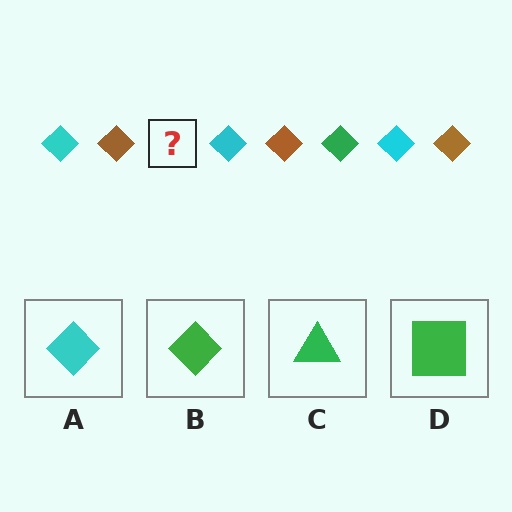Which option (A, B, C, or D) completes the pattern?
B.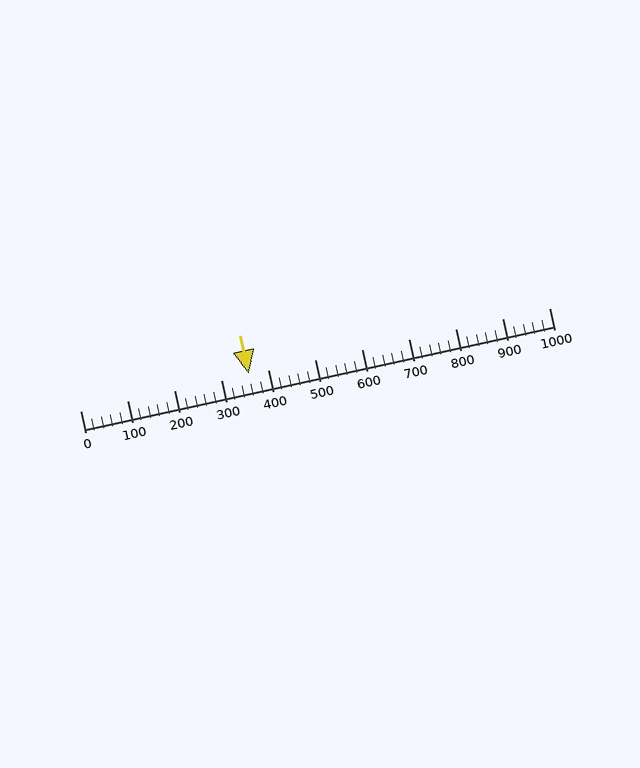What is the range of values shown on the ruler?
The ruler shows values from 0 to 1000.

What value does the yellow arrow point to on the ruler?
The yellow arrow points to approximately 360.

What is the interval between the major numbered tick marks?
The major tick marks are spaced 100 units apart.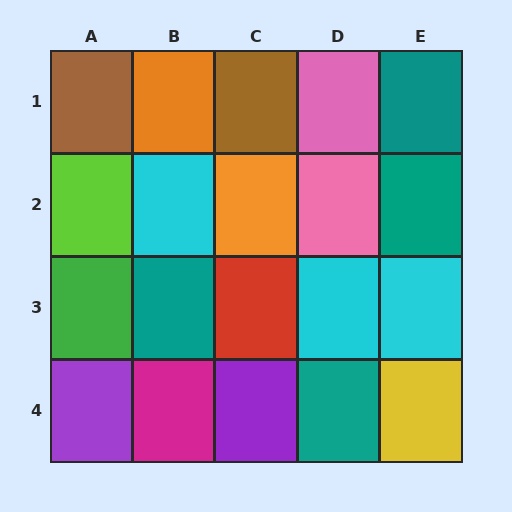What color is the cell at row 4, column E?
Yellow.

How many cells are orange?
2 cells are orange.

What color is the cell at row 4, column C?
Purple.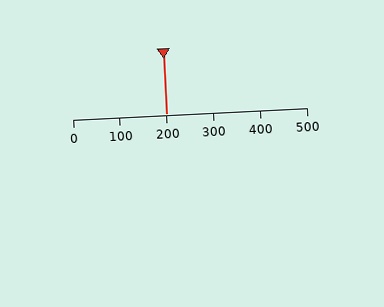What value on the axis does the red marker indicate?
The marker indicates approximately 200.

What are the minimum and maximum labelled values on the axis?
The axis runs from 0 to 500.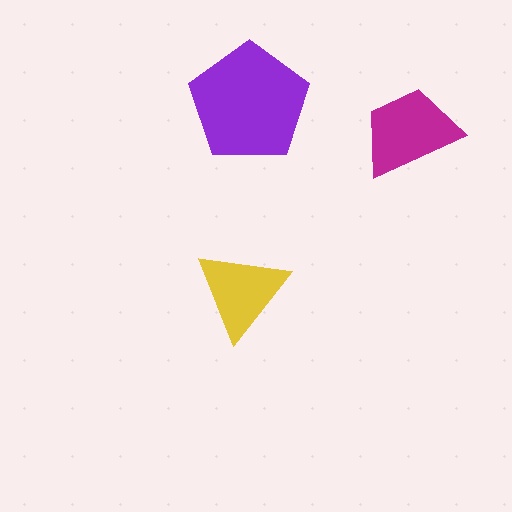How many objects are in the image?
There are 3 objects in the image.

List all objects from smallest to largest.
The yellow triangle, the magenta trapezoid, the purple pentagon.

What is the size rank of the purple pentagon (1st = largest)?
1st.